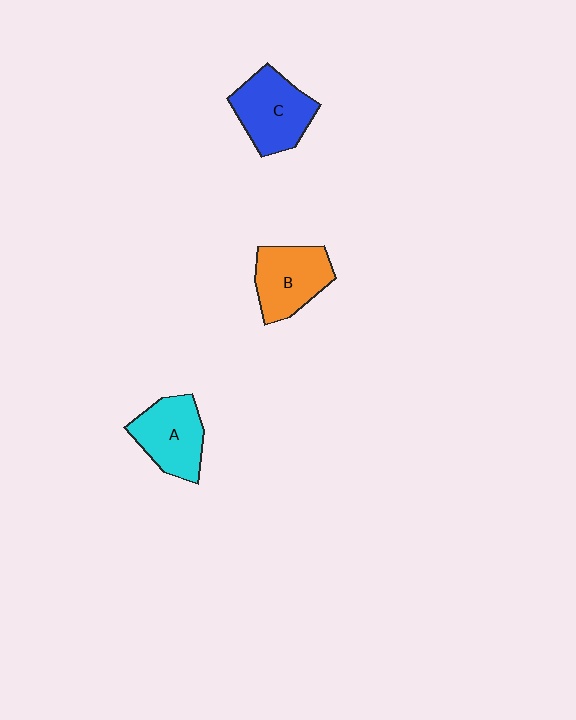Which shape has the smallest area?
Shape B (orange).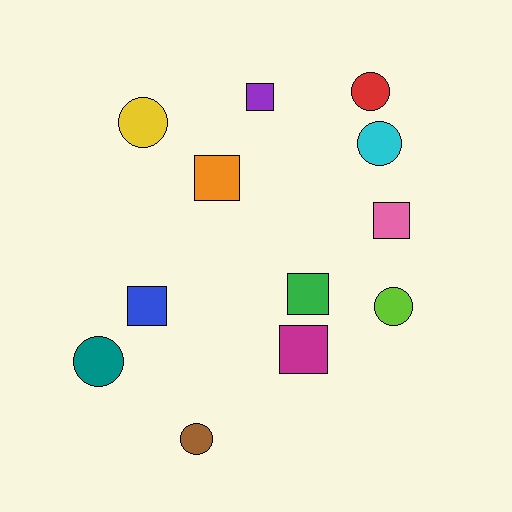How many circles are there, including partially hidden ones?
There are 6 circles.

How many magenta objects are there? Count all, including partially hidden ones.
There is 1 magenta object.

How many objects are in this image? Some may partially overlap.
There are 12 objects.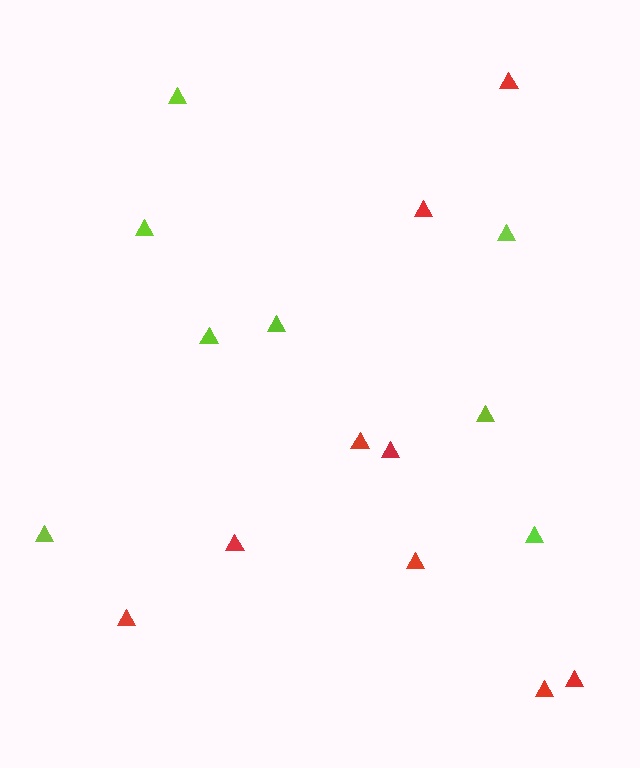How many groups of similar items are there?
There are 2 groups: one group of lime triangles (8) and one group of red triangles (9).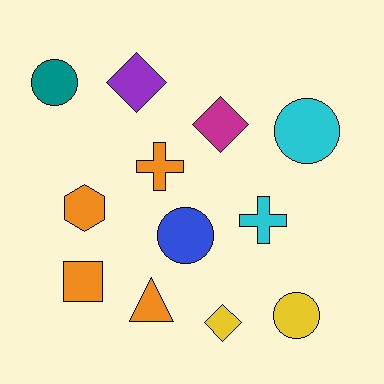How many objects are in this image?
There are 12 objects.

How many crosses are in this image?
There are 2 crosses.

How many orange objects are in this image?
There are 4 orange objects.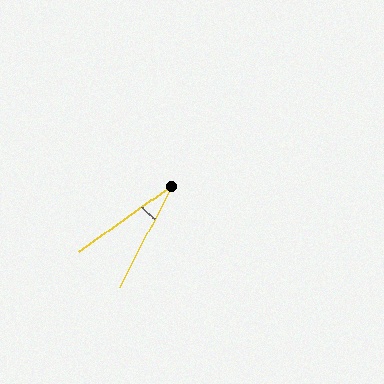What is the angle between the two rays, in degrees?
Approximately 27 degrees.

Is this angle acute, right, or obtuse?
It is acute.